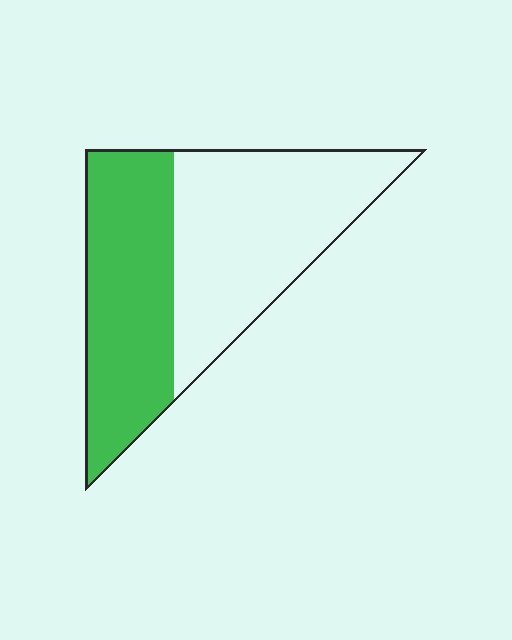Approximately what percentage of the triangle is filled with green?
Approximately 45%.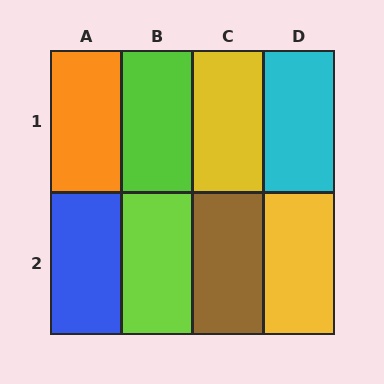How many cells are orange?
1 cell is orange.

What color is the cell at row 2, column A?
Blue.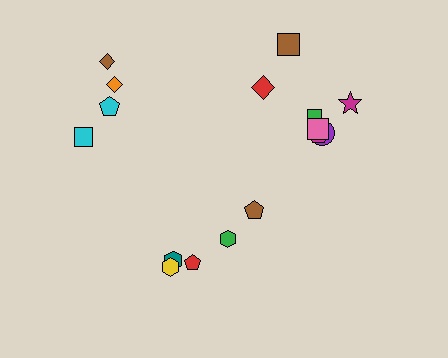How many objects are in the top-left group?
There are 4 objects.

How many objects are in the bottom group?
There are 4 objects.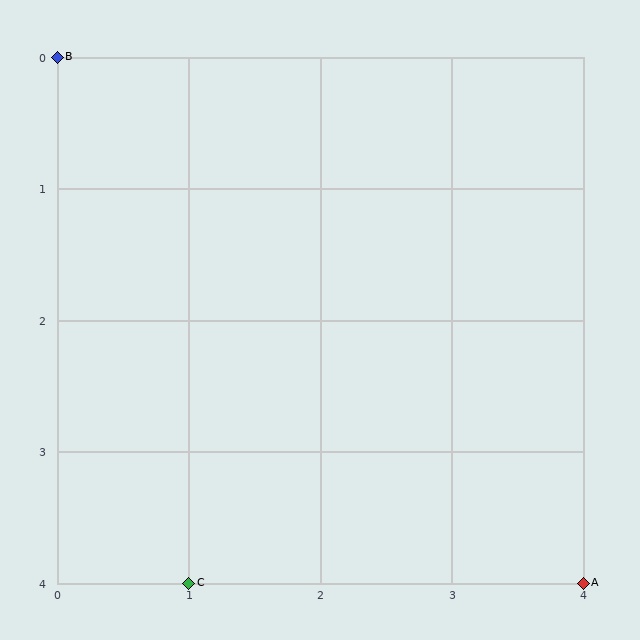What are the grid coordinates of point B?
Point B is at grid coordinates (0, 0).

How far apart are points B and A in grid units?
Points B and A are 4 columns and 4 rows apart (about 5.7 grid units diagonally).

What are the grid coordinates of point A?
Point A is at grid coordinates (4, 4).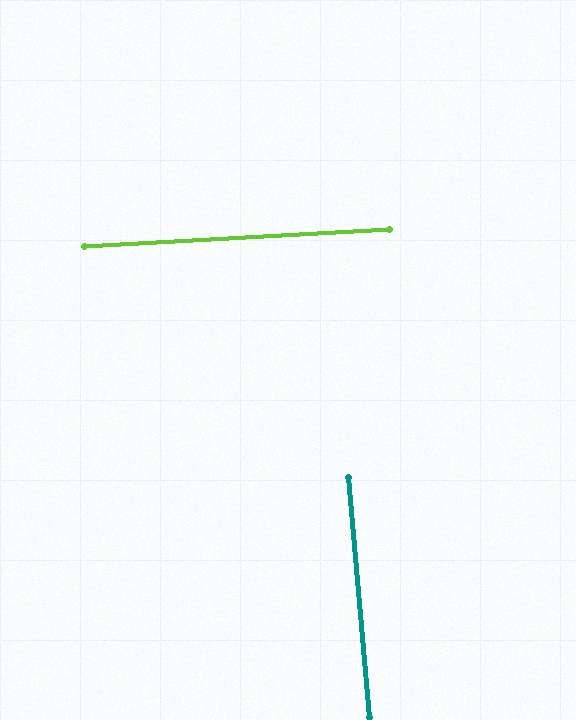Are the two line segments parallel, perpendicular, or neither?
Perpendicular — they meet at approximately 88°.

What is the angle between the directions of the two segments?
Approximately 88 degrees.